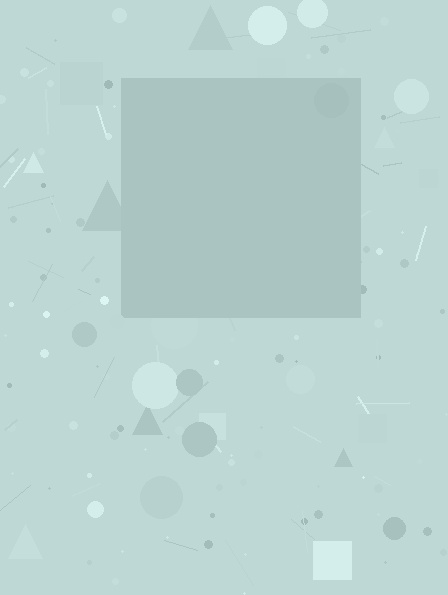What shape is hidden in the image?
A square is hidden in the image.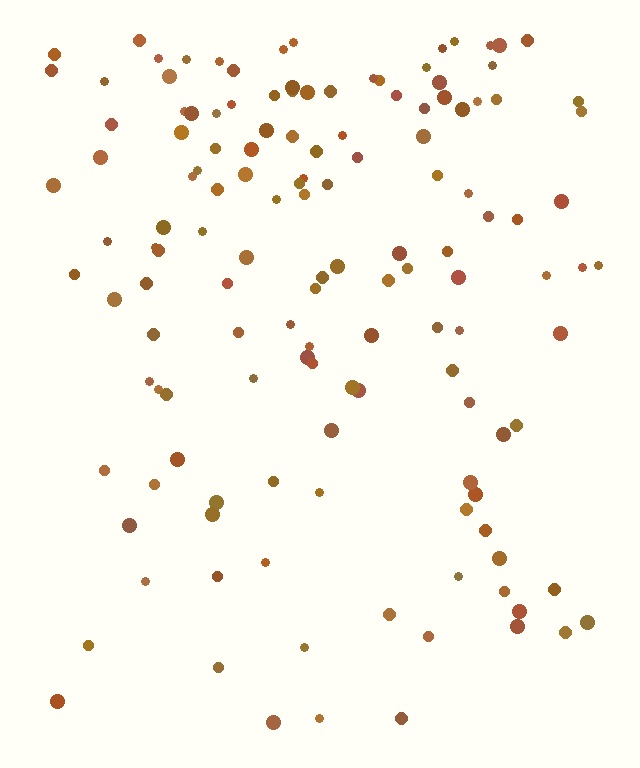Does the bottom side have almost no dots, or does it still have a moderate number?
Still a moderate number, just noticeably fewer than the top.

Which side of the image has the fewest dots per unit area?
The bottom.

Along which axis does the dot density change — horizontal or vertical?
Vertical.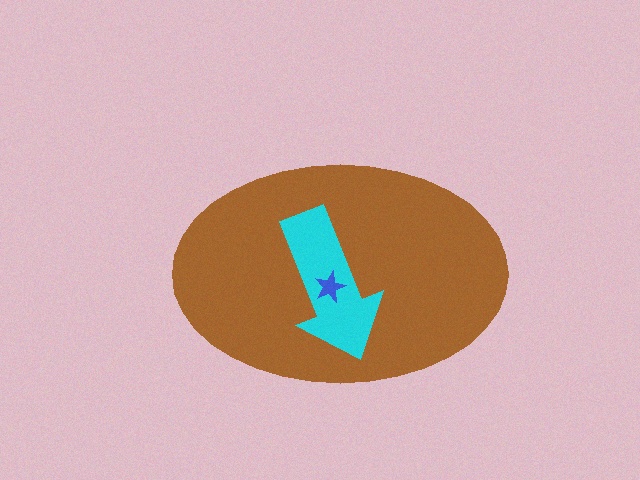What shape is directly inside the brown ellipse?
The cyan arrow.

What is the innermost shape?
The blue star.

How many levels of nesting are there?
3.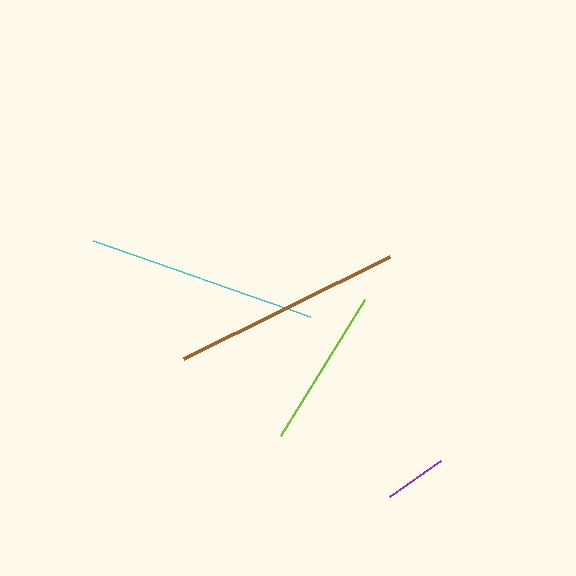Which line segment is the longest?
The brown line is the longest at approximately 231 pixels.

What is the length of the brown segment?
The brown segment is approximately 231 pixels long.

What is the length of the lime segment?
The lime segment is approximately 160 pixels long.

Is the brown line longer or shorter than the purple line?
The brown line is longer than the purple line.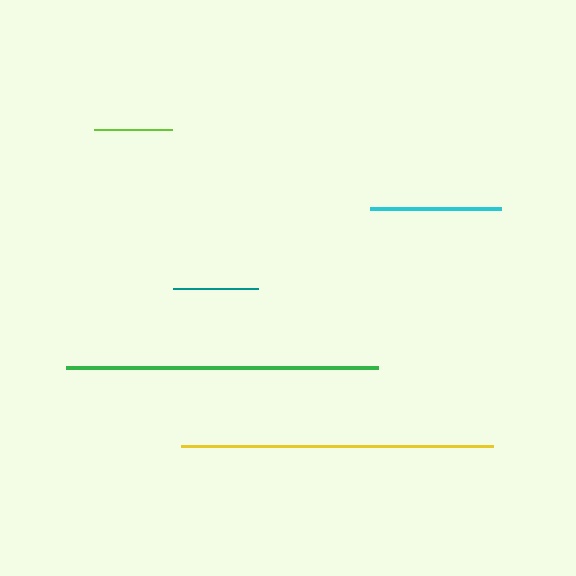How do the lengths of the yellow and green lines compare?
The yellow and green lines are approximately the same length.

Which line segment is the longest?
The yellow line is the longest at approximately 312 pixels.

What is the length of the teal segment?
The teal segment is approximately 85 pixels long.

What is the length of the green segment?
The green segment is approximately 312 pixels long.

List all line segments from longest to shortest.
From longest to shortest: yellow, green, cyan, teal, lime.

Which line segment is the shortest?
The lime line is the shortest at approximately 78 pixels.